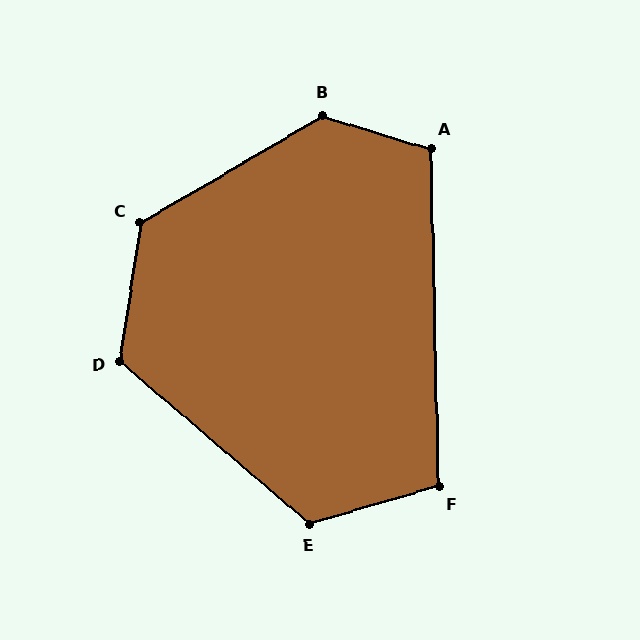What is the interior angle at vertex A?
Approximately 108 degrees (obtuse).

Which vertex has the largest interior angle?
B, at approximately 133 degrees.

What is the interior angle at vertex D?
Approximately 122 degrees (obtuse).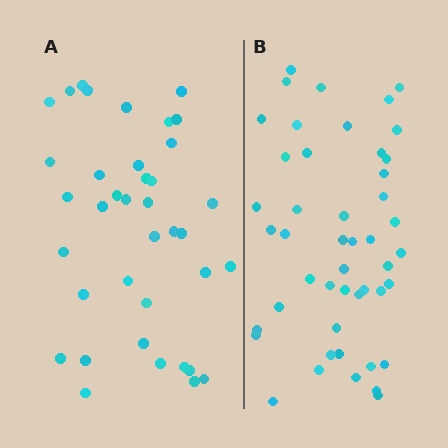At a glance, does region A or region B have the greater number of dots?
Region B (the right region) has more dots.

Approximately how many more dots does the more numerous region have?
Region B has roughly 8 or so more dots than region A.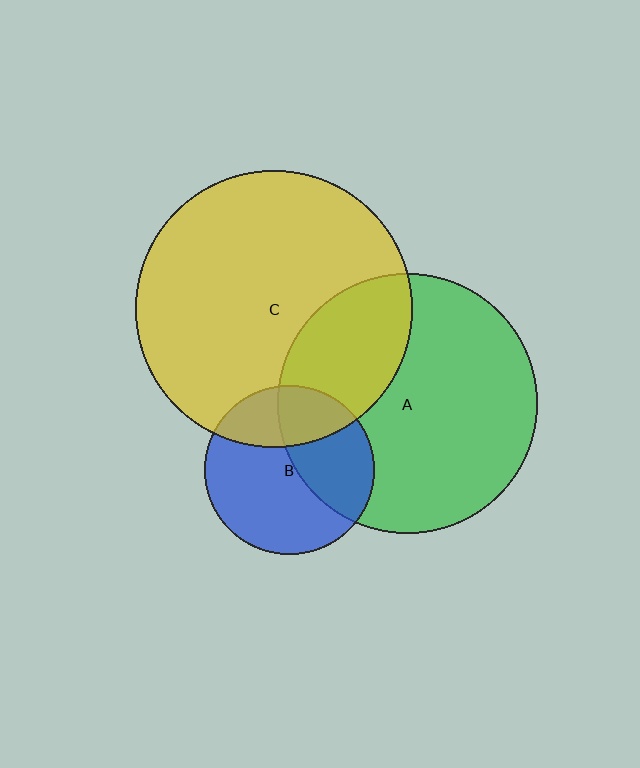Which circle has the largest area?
Circle C (yellow).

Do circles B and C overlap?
Yes.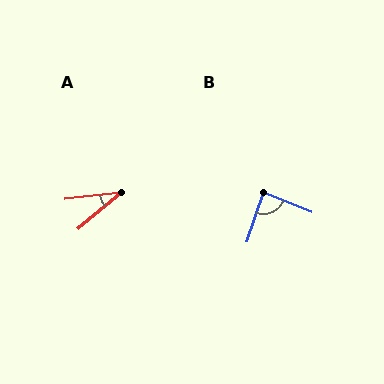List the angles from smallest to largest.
A (34°), B (86°).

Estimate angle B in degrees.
Approximately 86 degrees.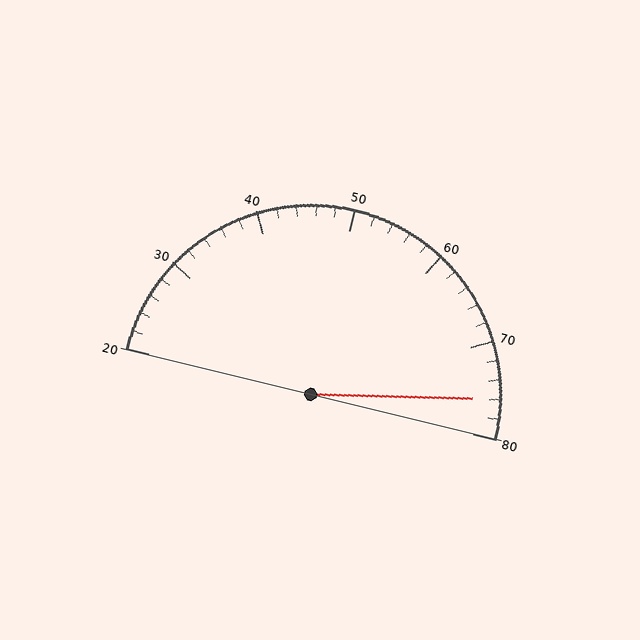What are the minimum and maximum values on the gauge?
The gauge ranges from 20 to 80.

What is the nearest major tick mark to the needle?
The nearest major tick mark is 80.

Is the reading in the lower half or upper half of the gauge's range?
The reading is in the upper half of the range (20 to 80).